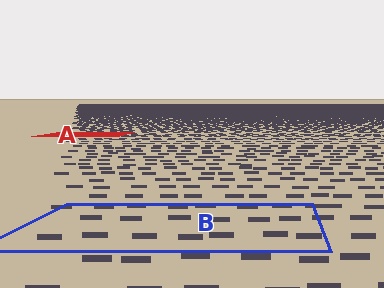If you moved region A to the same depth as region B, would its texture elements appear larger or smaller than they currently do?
They would appear larger. At a closer depth, the same texture elements are projected at a bigger on-screen size.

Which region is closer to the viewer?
Region B is closer. The texture elements there are larger and more spread out.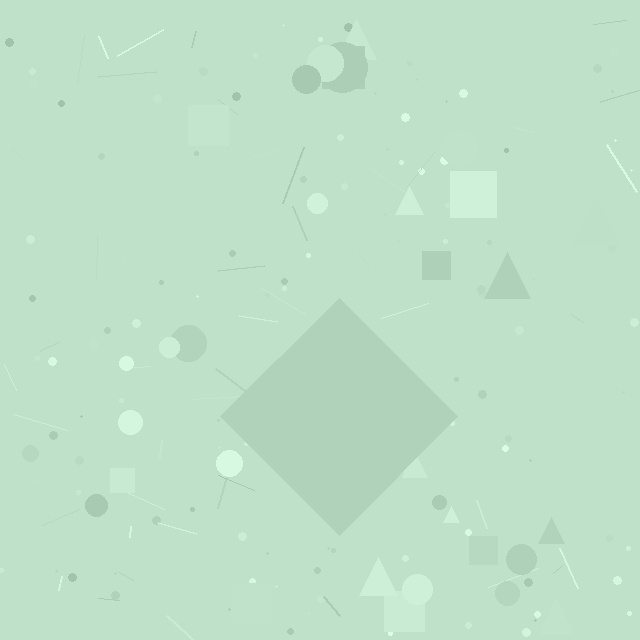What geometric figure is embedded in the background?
A diamond is embedded in the background.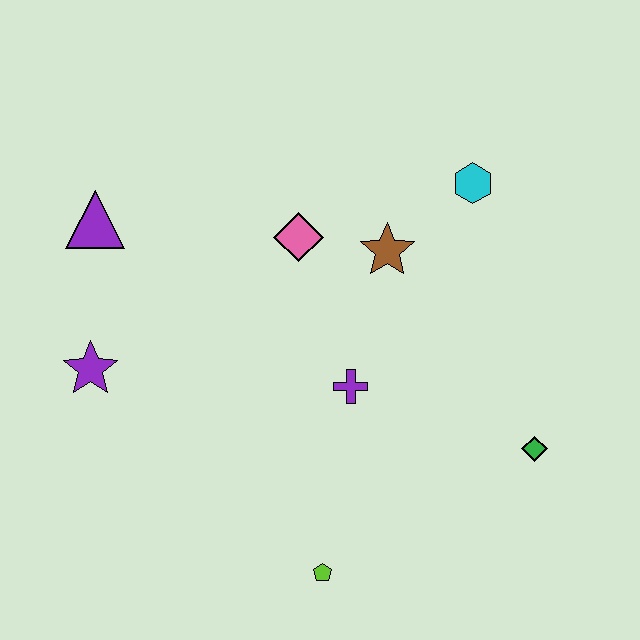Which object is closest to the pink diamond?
The brown star is closest to the pink diamond.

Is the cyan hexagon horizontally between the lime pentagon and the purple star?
No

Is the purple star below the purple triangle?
Yes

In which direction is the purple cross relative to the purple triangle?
The purple cross is to the right of the purple triangle.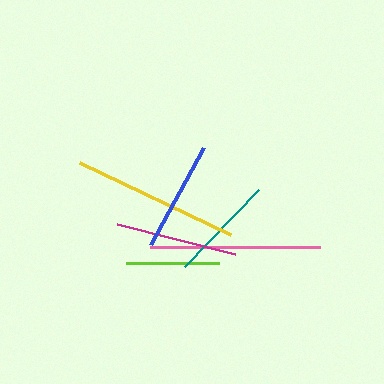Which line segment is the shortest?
The lime line is the shortest at approximately 92 pixels.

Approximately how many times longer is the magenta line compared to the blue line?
The magenta line is approximately 1.1 times the length of the blue line.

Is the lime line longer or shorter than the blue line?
The blue line is longer than the lime line.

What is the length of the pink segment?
The pink segment is approximately 171 pixels long.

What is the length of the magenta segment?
The magenta segment is approximately 122 pixels long.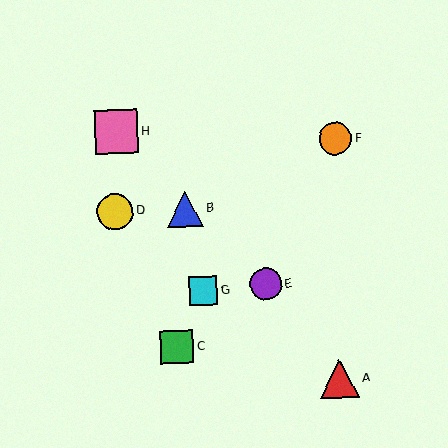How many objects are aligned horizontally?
2 objects (B, D) are aligned horizontally.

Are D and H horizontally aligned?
No, D is at y≈212 and H is at y≈132.